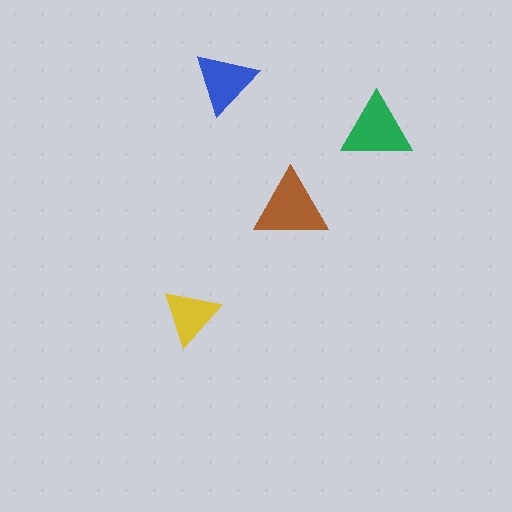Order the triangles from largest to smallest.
the brown one, the green one, the blue one, the yellow one.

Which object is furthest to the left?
The yellow triangle is leftmost.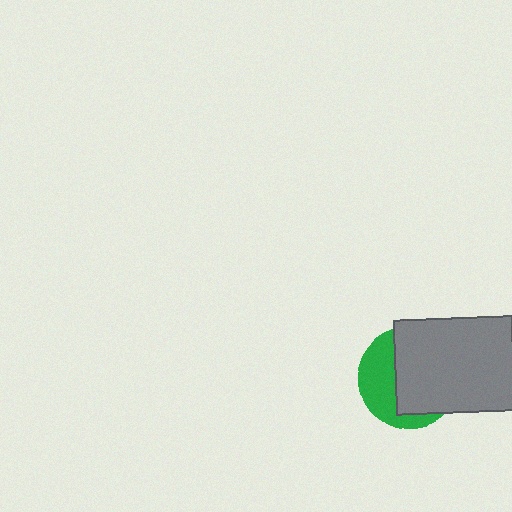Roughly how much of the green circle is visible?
A small part of it is visible (roughly 38%).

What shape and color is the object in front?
The object in front is a gray rectangle.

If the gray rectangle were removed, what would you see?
You would see the complete green circle.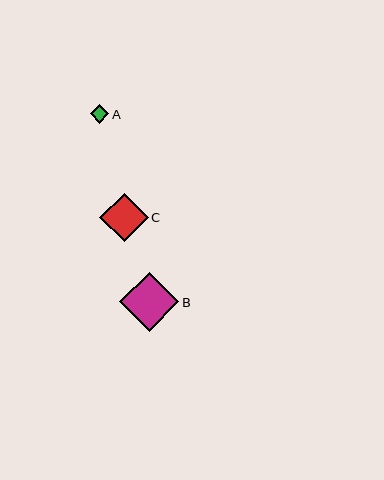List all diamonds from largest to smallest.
From largest to smallest: B, C, A.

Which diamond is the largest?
Diamond B is the largest with a size of approximately 59 pixels.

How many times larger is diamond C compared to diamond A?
Diamond C is approximately 2.6 times the size of diamond A.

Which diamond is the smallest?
Diamond A is the smallest with a size of approximately 18 pixels.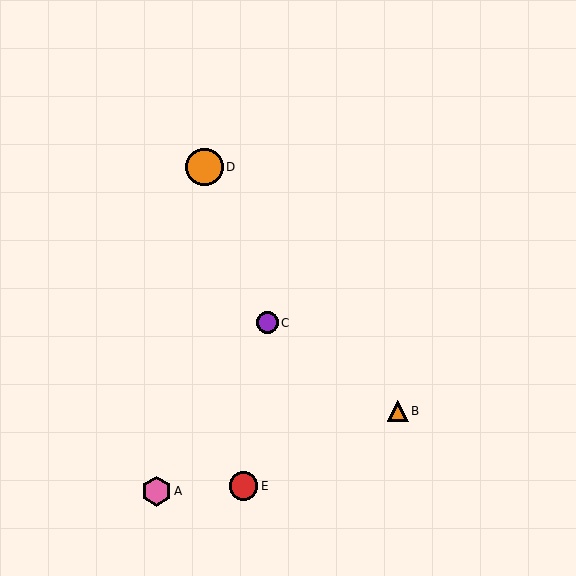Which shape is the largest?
The orange circle (labeled D) is the largest.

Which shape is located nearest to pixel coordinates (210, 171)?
The orange circle (labeled D) at (204, 167) is nearest to that location.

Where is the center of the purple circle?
The center of the purple circle is at (267, 323).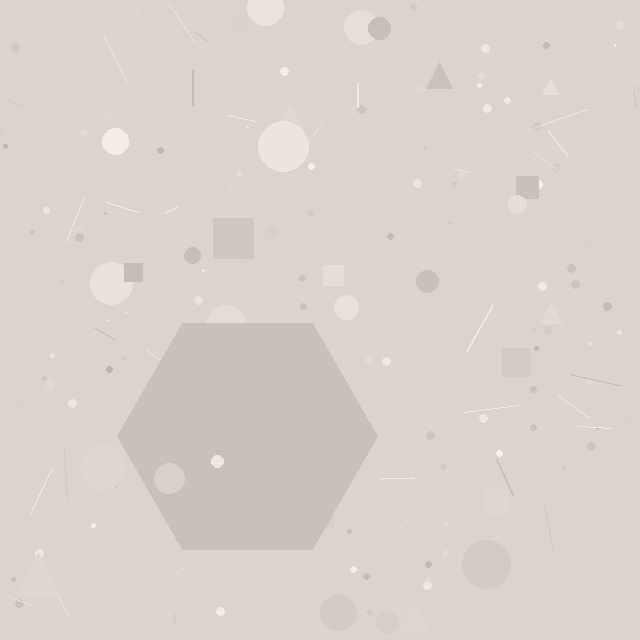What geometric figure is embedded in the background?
A hexagon is embedded in the background.